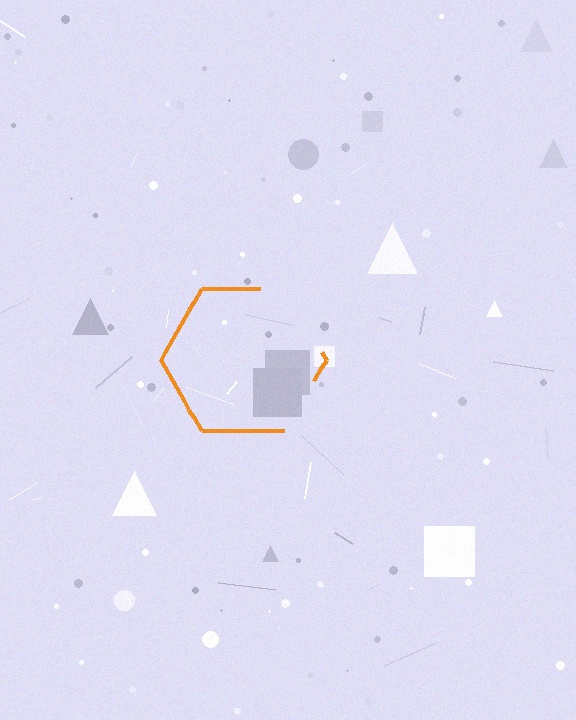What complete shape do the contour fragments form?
The contour fragments form a hexagon.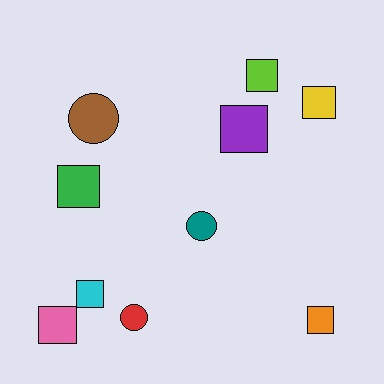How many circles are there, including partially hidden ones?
There are 3 circles.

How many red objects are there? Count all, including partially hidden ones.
There is 1 red object.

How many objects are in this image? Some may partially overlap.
There are 10 objects.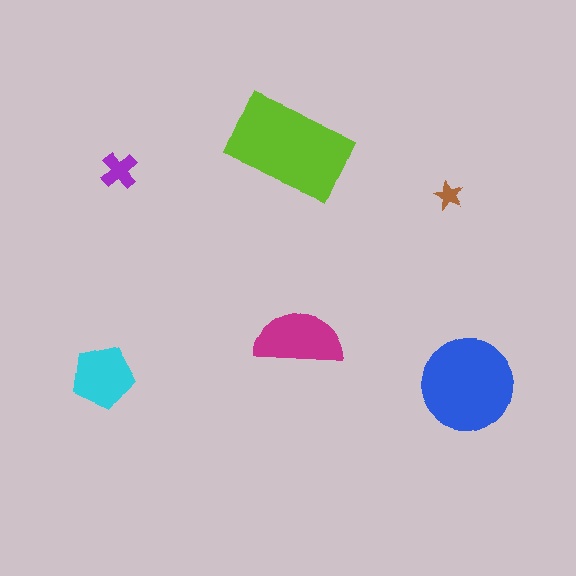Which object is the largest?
The lime rectangle.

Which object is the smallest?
The brown star.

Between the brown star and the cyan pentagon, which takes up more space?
The cyan pentagon.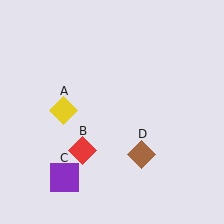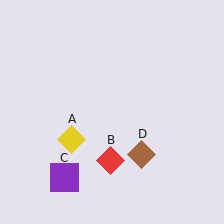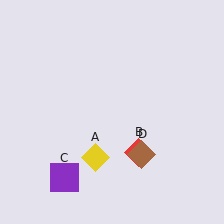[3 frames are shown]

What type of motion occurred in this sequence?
The yellow diamond (object A), red diamond (object B) rotated counterclockwise around the center of the scene.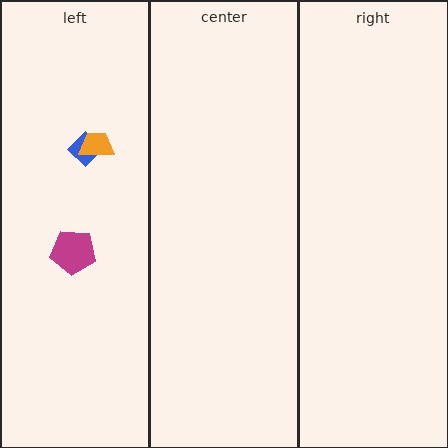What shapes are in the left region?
The blue diamond, the orange trapezoid, the magenta pentagon.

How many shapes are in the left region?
3.